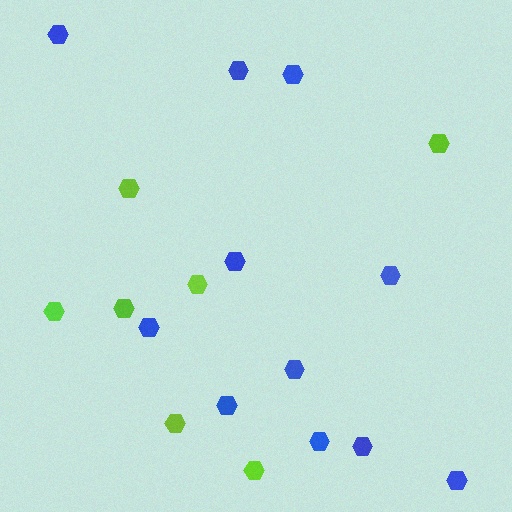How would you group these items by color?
There are 2 groups: one group of blue hexagons (11) and one group of lime hexagons (7).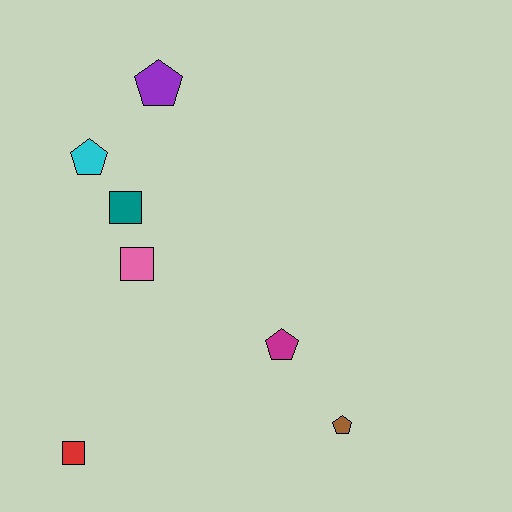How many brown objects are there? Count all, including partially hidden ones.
There is 1 brown object.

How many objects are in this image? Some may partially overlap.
There are 7 objects.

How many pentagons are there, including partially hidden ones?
There are 4 pentagons.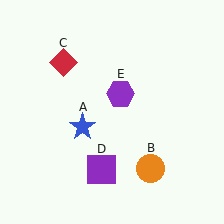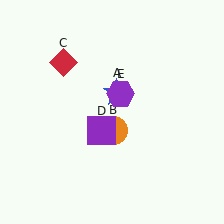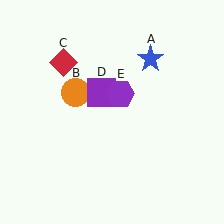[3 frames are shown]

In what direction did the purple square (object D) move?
The purple square (object D) moved up.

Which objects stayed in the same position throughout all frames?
Red diamond (object C) and purple hexagon (object E) remained stationary.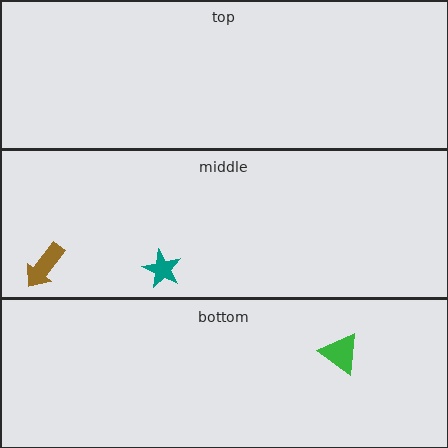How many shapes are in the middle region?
2.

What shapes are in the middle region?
The teal star, the brown arrow.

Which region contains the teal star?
The middle region.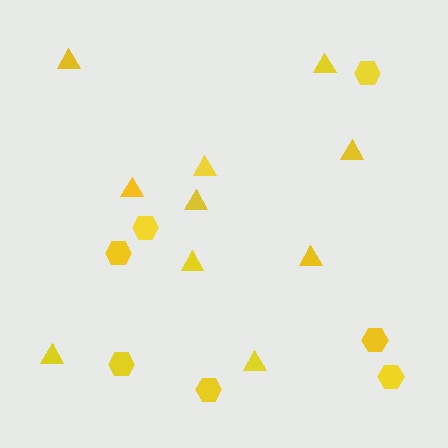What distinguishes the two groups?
There are 2 groups: one group of hexagons (7) and one group of triangles (10).